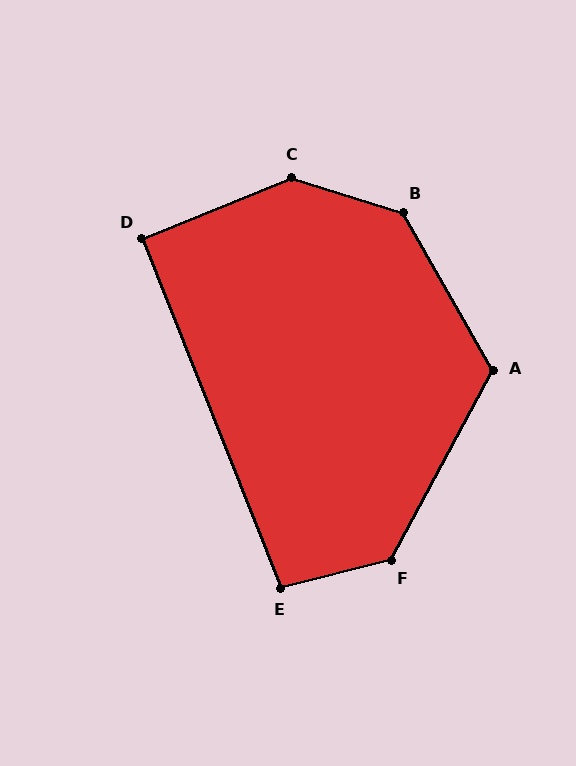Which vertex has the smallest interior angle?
D, at approximately 91 degrees.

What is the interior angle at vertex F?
Approximately 132 degrees (obtuse).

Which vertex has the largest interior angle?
C, at approximately 140 degrees.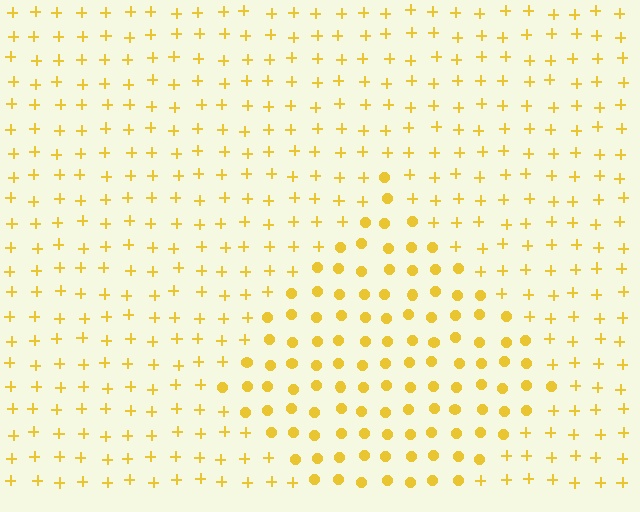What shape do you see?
I see a diamond.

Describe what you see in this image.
The image is filled with small yellow elements arranged in a uniform grid. A diamond-shaped region contains circles, while the surrounding area contains plus signs. The boundary is defined purely by the change in element shape.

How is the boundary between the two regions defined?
The boundary is defined by a change in element shape: circles inside vs. plus signs outside. All elements share the same color and spacing.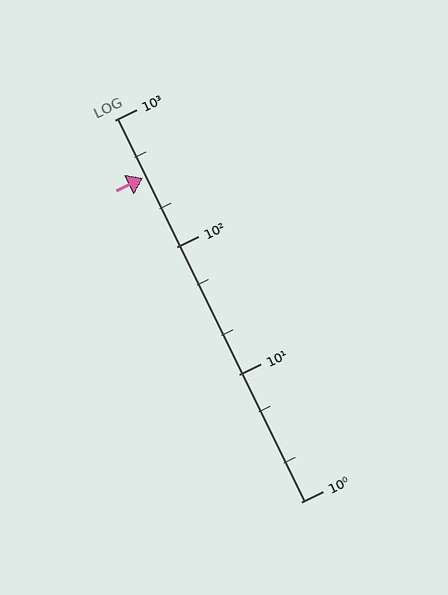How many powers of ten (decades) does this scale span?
The scale spans 3 decades, from 1 to 1000.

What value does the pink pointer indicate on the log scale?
The pointer indicates approximately 350.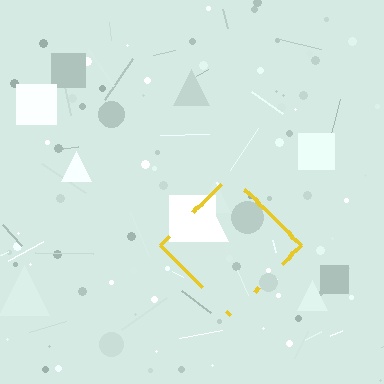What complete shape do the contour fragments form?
The contour fragments form a diamond.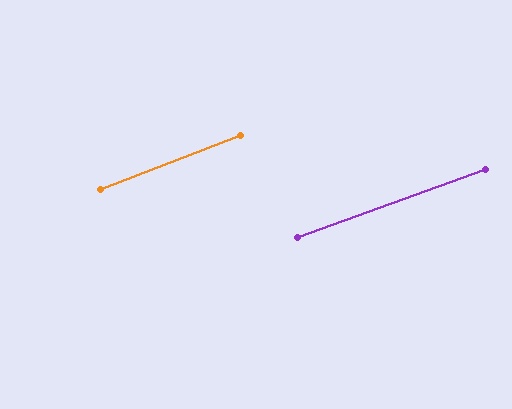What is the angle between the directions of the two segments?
Approximately 1 degree.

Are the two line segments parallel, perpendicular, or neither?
Parallel — their directions differ by only 1.4°.